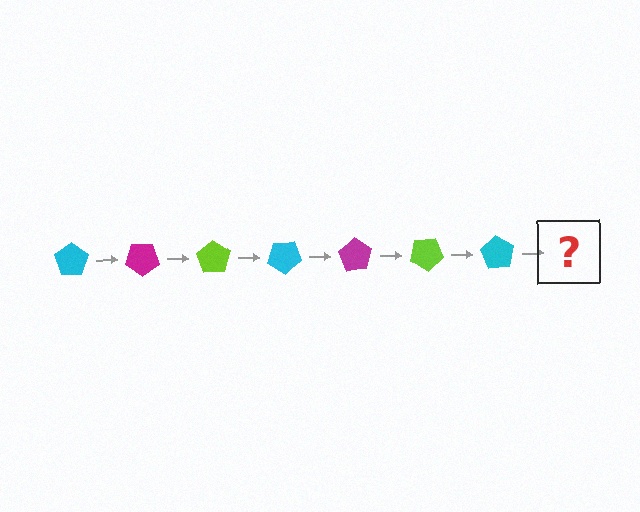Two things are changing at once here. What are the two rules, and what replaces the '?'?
The two rules are that it rotates 35 degrees each step and the color cycles through cyan, magenta, and lime. The '?' should be a magenta pentagon, rotated 245 degrees from the start.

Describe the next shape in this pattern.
It should be a magenta pentagon, rotated 245 degrees from the start.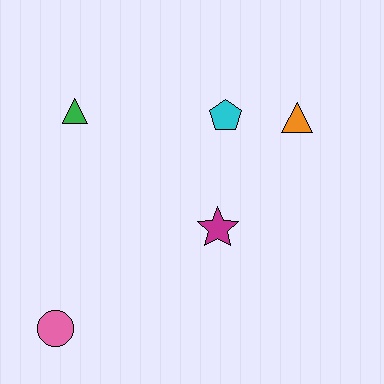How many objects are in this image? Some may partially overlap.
There are 5 objects.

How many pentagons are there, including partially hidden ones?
There is 1 pentagon.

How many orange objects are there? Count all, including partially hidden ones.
There is 1 orange object.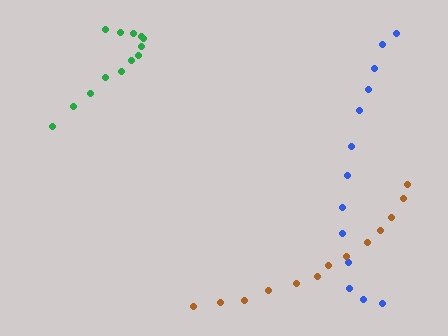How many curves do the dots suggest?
There are 3 distinct paths.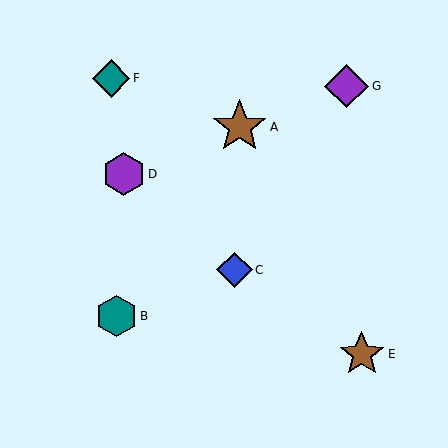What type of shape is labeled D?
Shape D is a purple hexagon.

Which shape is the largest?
The brown star (labeled A) is the largest.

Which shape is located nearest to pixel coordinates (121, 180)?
The purple hexagon (labeled D) at (124, 174) is nearest to that location.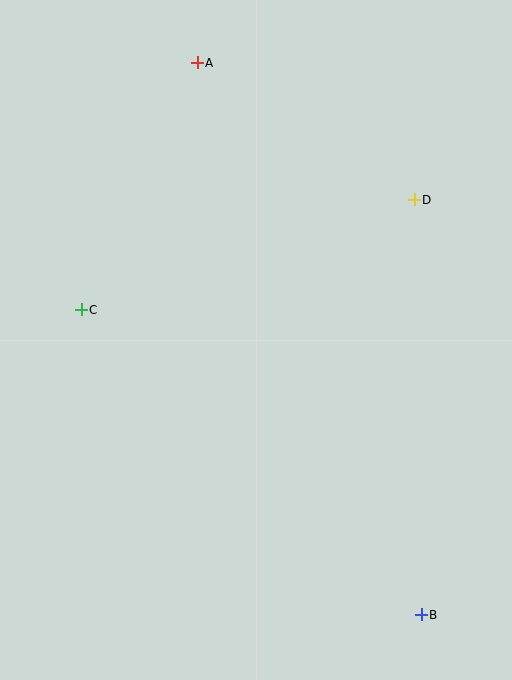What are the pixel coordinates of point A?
Point A is at (197, 63).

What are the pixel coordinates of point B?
Point B is at (421, 615).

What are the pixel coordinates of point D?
Point D is at (414, 200).